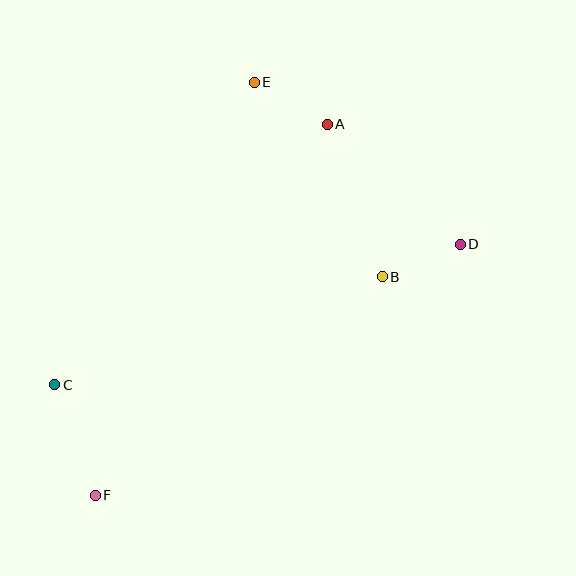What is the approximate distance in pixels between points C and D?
The distance between C and D is approximately 429 pixels.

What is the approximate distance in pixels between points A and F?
The distance between A and F is approximately 438 pixels.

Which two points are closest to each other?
Points A and E are closest to each other.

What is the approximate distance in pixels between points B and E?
The distance between B and E is approximately 233 pixels.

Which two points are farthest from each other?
Points D and F are farthest from each other.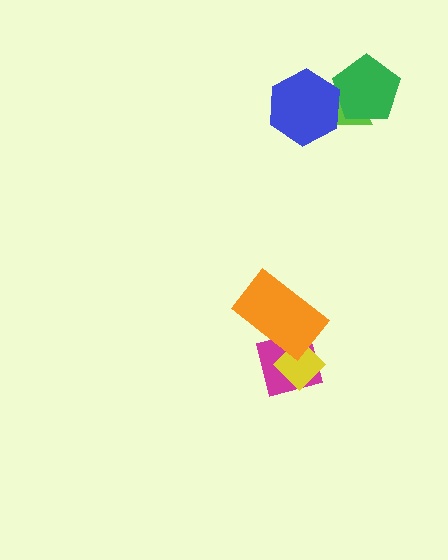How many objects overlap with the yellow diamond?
2 objects overlap with the yellow diamond.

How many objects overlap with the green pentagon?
2 objects overlap with the green pentagon.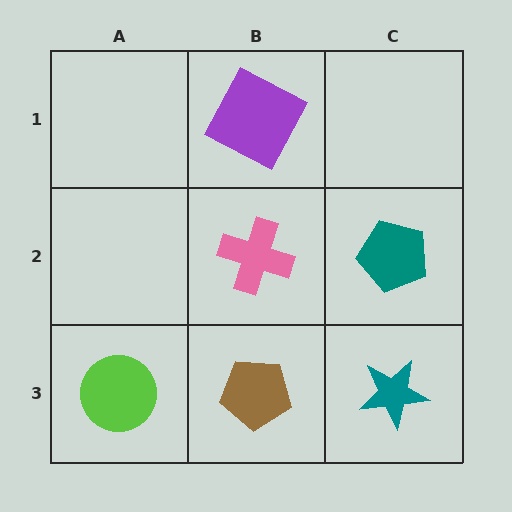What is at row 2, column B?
A pink cross.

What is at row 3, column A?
A lime circle.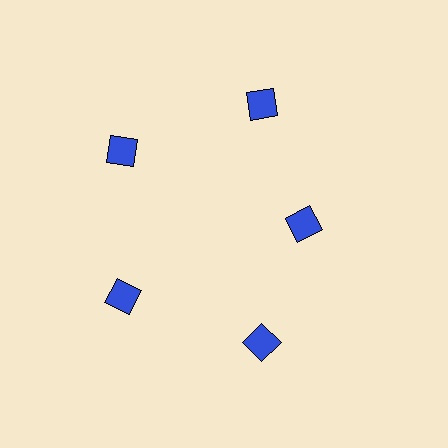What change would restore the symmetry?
The symmetry would be restored by moving it outward, back onto the ring so that all 5 squares sit at equal angles and equal distance from the center.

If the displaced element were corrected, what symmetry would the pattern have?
It would have 5-fold rotational symmetry — the pattern would map onto itself every 72 degrees.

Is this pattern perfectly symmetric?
No. The 5 blue squares are arranged in a ring, but one element near the 3 o'clock position is pulled inward toward the center, breaking the 5-fold rotational symmetry.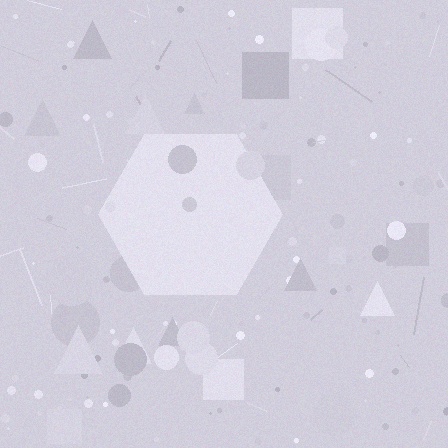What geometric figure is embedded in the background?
A hexagon is embedded in the background.